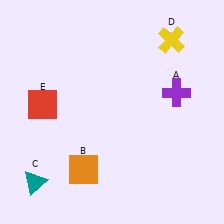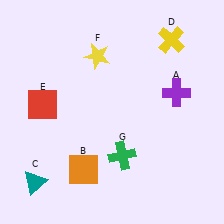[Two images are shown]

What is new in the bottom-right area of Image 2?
A green cross (G) was added in the bottom-right area of Image 2.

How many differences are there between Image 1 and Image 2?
There are 2 differences between the two images.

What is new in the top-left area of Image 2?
A yellow star (F) was added in the top-left area of Image 2.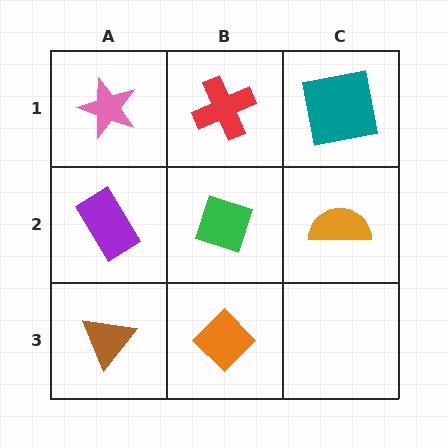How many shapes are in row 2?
3 shapes.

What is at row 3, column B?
An orange diamond.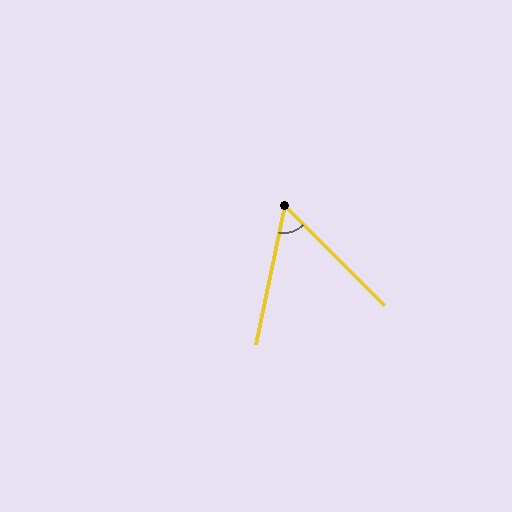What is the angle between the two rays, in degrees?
Approximately 57 degrees.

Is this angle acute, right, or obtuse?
It is acute.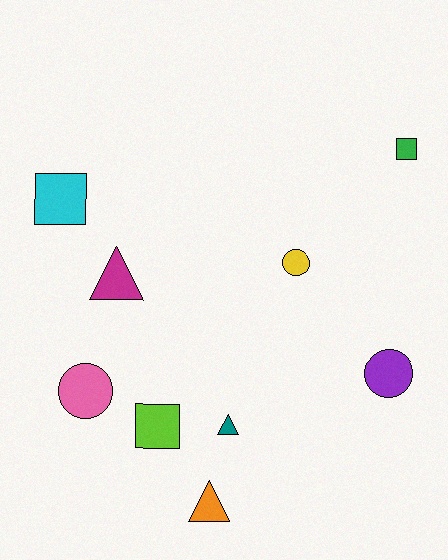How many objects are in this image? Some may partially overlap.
There are 9 objects.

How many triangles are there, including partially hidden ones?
There are 3 triangles.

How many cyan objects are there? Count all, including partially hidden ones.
There is 1 cyan object.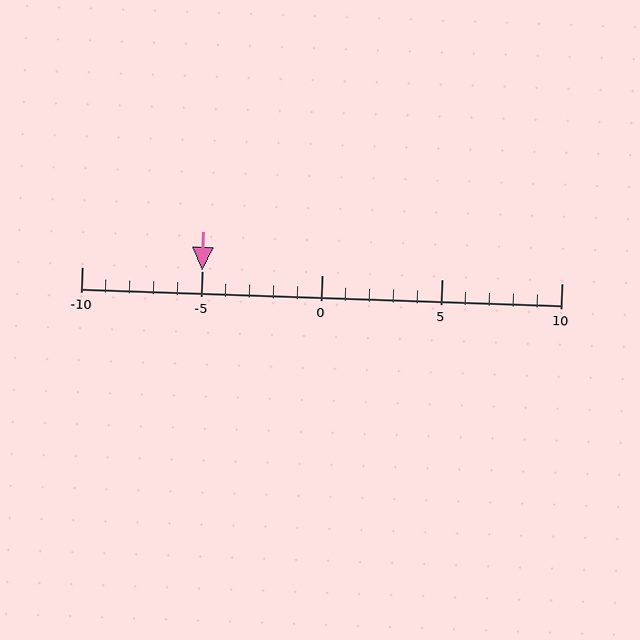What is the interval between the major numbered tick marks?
The major tick marks are spaced 5 units apart.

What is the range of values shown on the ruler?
The ruler shows values from -10 to 10.